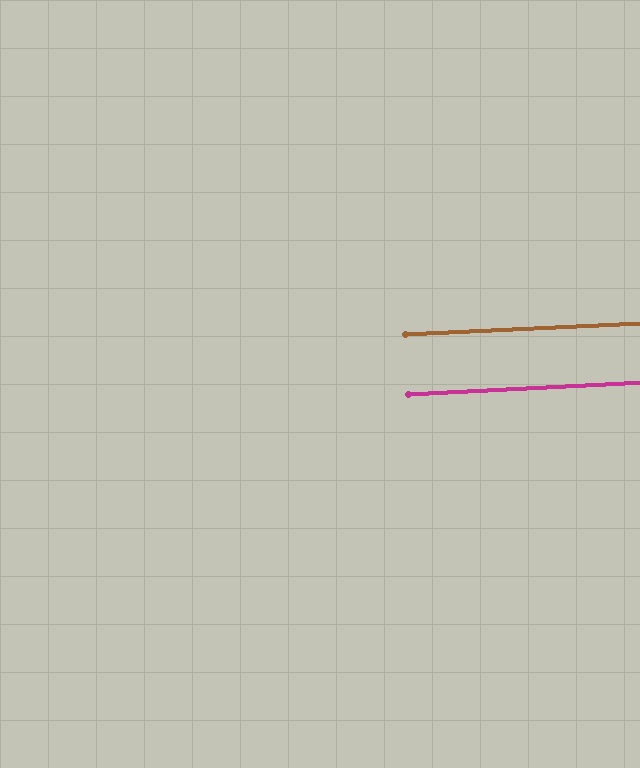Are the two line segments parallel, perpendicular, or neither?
Parallel — their directions differ by only 0.2°.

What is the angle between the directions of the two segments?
Approximately 0 degrees.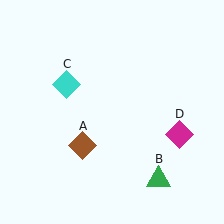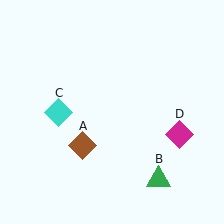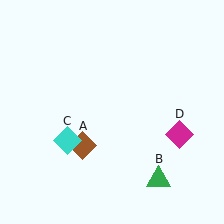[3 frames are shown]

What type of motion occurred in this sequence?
The cyan diamond (object C) rotated counterclockwise around the center of the scene.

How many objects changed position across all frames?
1 object changed position: cyan diamond (object C).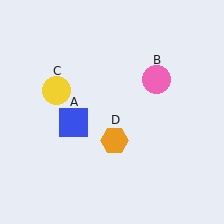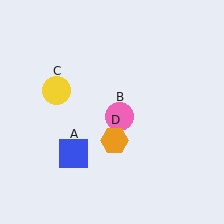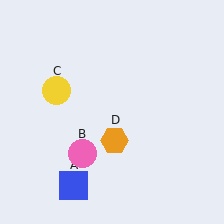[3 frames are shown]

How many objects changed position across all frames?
2 objects changed position: blue square (object A), pink circle (object B).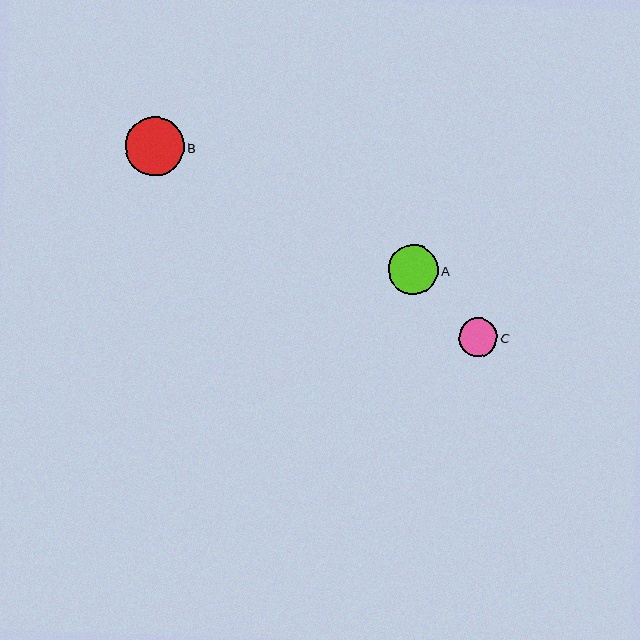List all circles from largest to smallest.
From largest to smallest: B, A, C.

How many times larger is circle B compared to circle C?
Circle B is approximately 1.5 times the size of circle C.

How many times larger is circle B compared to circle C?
Circle B is approximately 1.5 times the size of circle C.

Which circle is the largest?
Circle B is the largest with a size of approximately 59 pixels.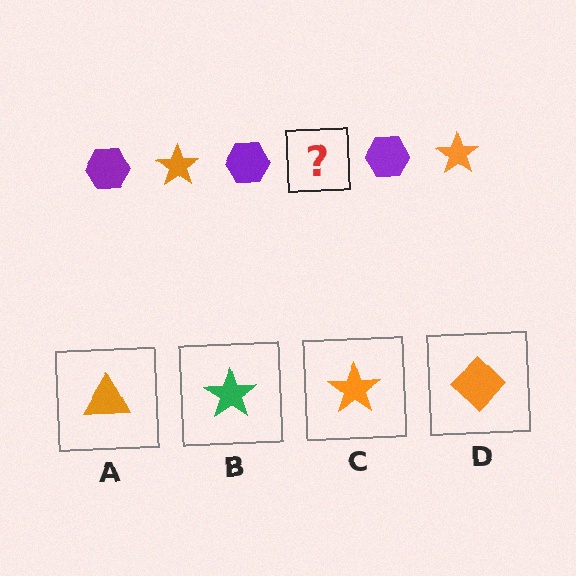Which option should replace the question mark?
Option C.